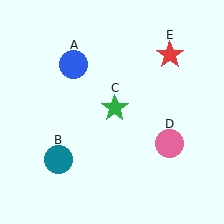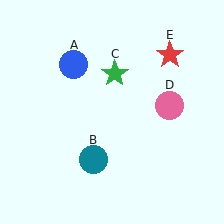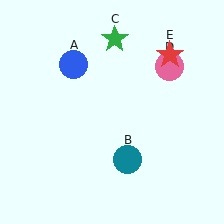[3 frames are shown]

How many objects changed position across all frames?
3 objects changed position: teal circle (object B), green star (object C), pink circle (object D).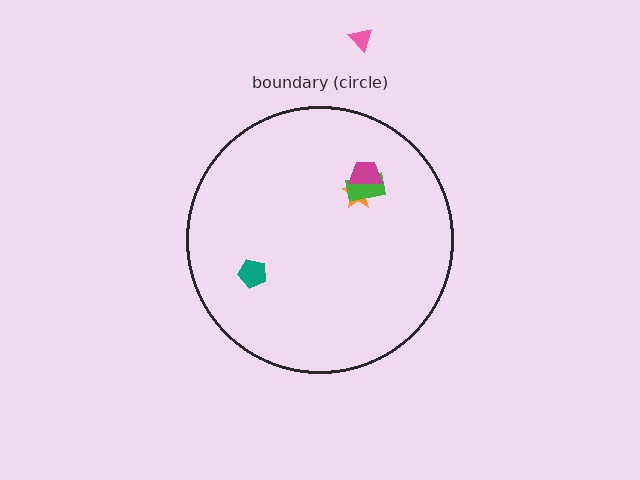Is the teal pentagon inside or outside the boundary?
Inside.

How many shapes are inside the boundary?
4 inside, 1 outside.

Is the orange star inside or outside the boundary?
Inside.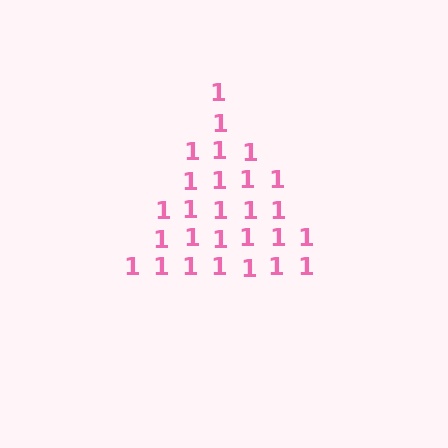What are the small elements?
The small elements are digit 1's.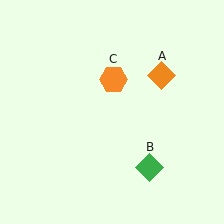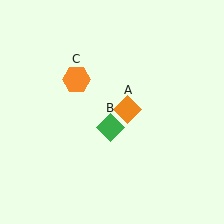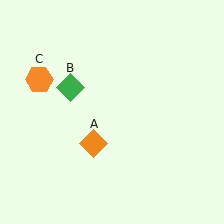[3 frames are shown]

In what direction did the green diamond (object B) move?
The green diamond (object B) moved up and to the left.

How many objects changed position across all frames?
3 objects changed position: orange diamond (object A), green diamond (object B), orange hexagon (object C).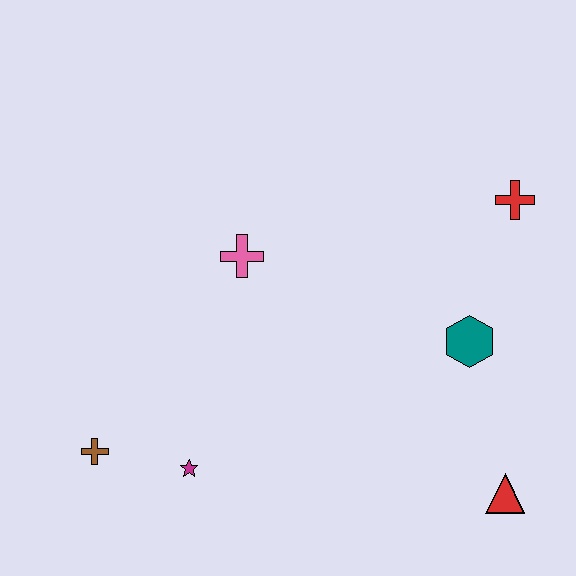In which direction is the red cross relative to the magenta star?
The red cross is to the right of the magenta star.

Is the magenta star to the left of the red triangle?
Yes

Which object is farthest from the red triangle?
The brown cross is farthest from the red triangle.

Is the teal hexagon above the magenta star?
Yes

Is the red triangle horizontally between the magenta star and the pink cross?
No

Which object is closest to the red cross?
The teal hexagon is closest to the red cross.